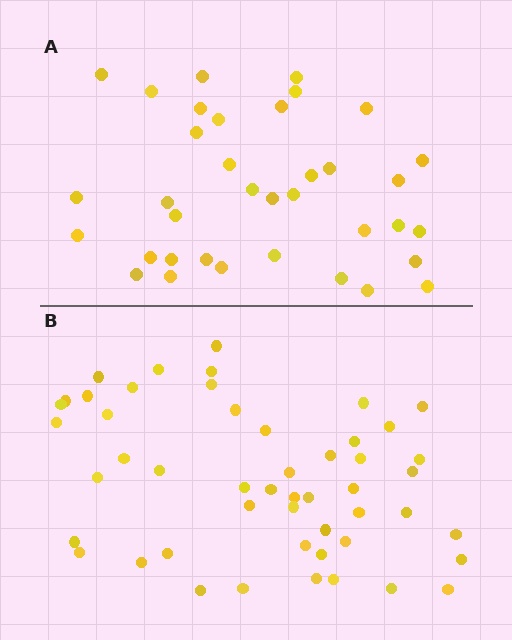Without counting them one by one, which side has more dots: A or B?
Region B (the bottom region) has more dots.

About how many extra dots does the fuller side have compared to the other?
Region B has approximately 15 more dots than region A.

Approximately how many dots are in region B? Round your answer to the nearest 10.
About 50 dots.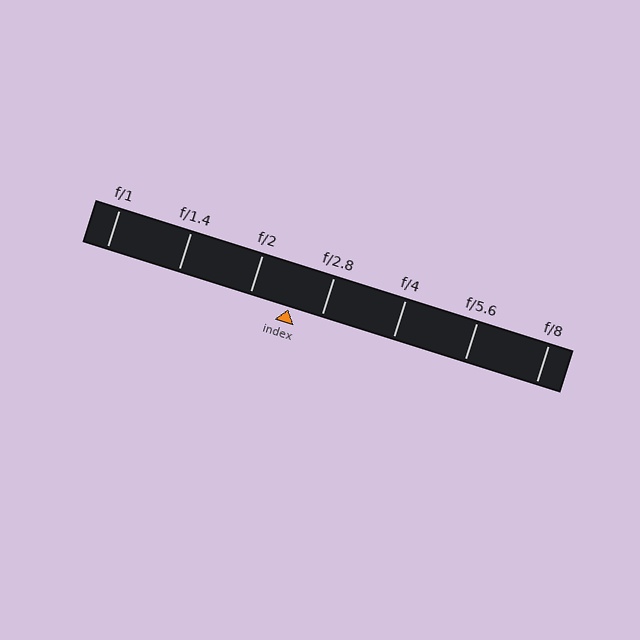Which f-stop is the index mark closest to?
The index mark is closest to f/2.8.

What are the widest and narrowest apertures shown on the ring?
The widest aperture shown is f/1 and the narrowest is f/8.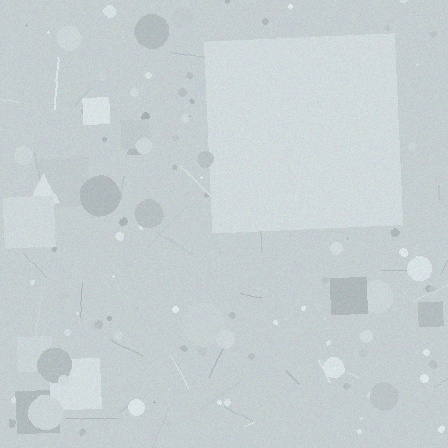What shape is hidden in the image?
A square is hidden in the image.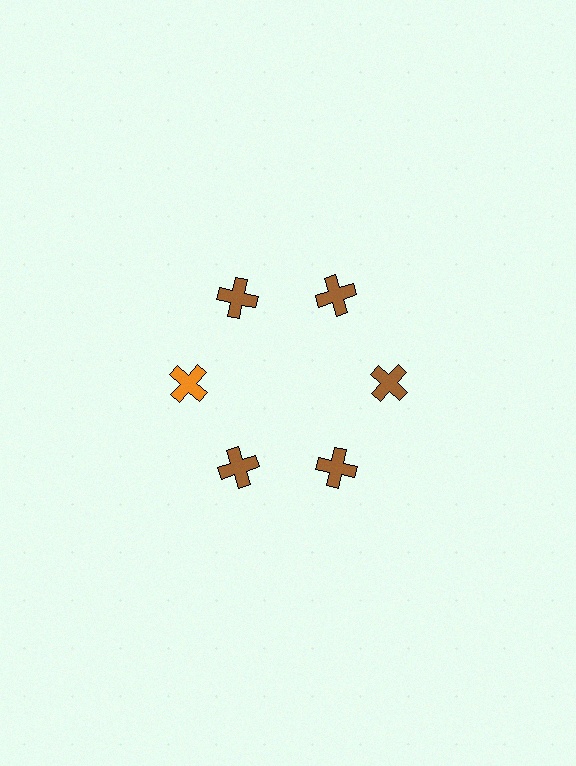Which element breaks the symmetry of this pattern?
The orange cross at roughly the 9 o'clock position breaks the symmetry. All other shapes are brown crosses.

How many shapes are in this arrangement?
There are 6 shapes arranged in a ring pattern.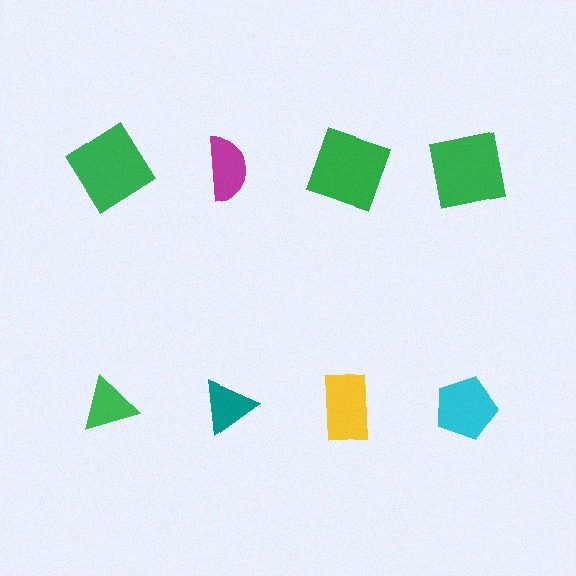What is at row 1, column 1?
A green diamond.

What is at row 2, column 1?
A green triangle.